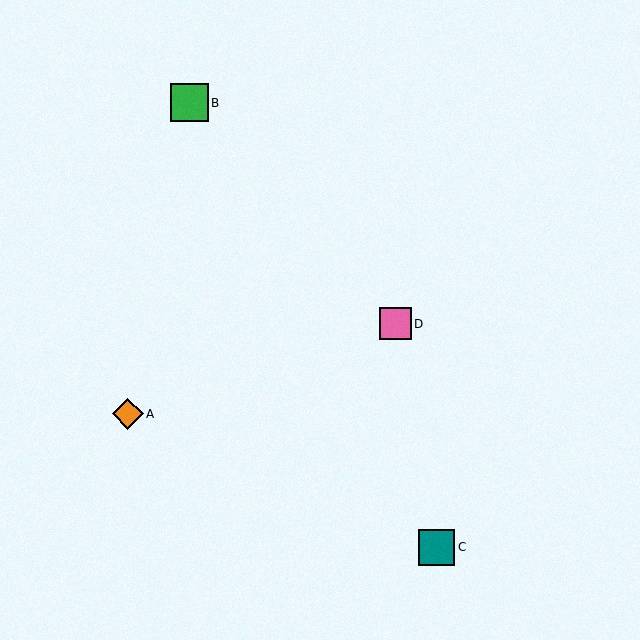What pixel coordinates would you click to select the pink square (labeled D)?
Click at (396, 324) to select the pink square D.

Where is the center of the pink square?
The center of the pink square is at (396, 324).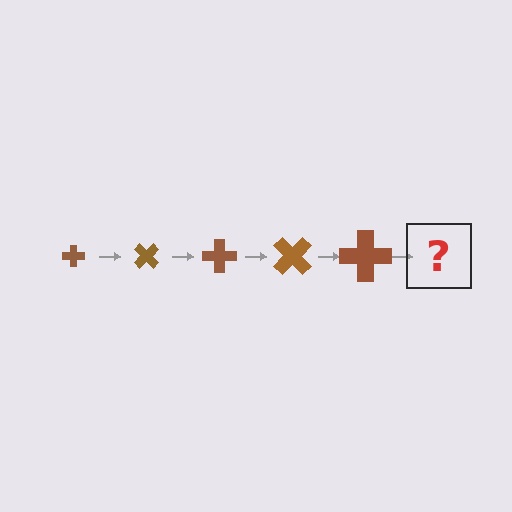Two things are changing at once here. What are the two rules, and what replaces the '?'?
The two rules are that the cross grows larger each step and it rotates 45 degrees each step. The '?' should be a cross, larger than the previous one and rotated 225 degrees from the start.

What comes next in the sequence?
The next element should be a cross, larger than the previous one and rotated 225 degrees from the start.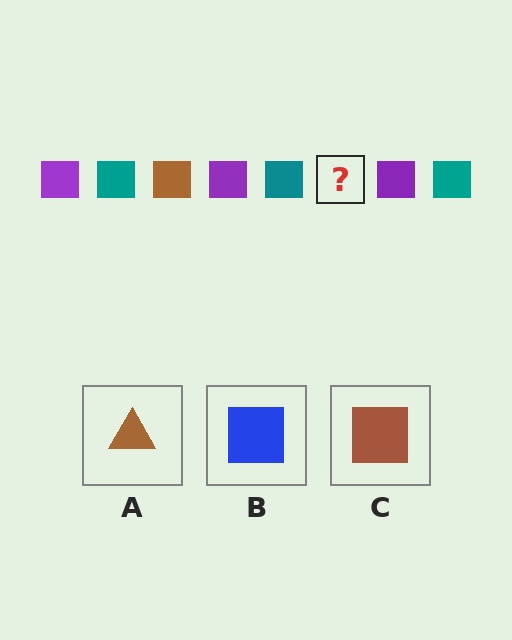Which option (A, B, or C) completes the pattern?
C.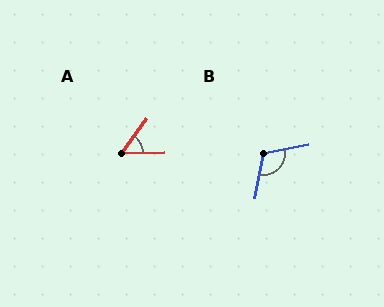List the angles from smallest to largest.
A (53°), B (111°).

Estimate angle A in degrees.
Approximately 53 degrees.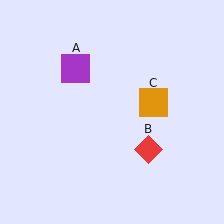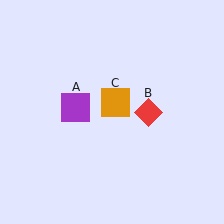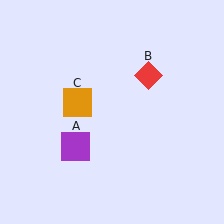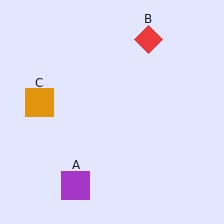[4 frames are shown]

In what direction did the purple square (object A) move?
The purple square (object A) moved down.